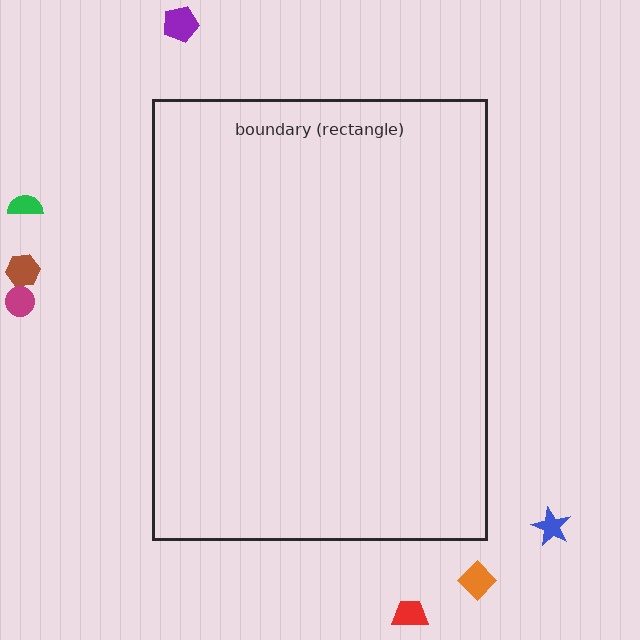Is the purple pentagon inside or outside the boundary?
Outside.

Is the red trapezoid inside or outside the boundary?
Outside.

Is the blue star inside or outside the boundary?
Outside.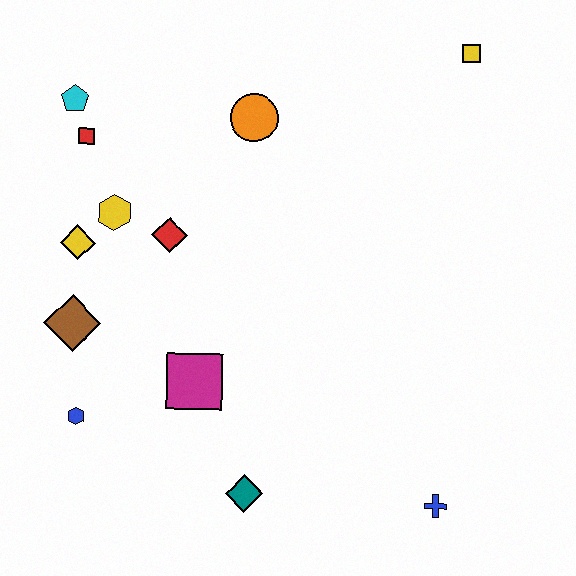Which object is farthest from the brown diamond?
The yellow square is farthest from the brown diamond.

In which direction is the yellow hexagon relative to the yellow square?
The yellow hexagon is to the left of the yellow square.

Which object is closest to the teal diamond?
The magenta square is closest to the teal diamond.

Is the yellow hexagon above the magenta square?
Yes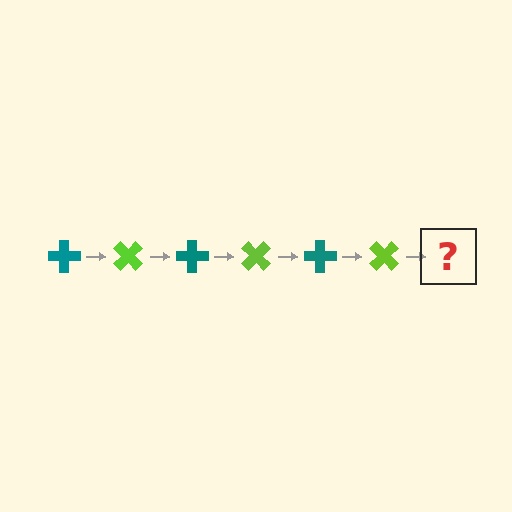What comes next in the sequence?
The next element should be a teal cross, rotated 270 degrees from the start.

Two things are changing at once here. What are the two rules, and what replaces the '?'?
The two rules are that it rotates 45 degrees each step and the color cycles through teal and lime. The '?' should be a teal cross, rotated 270 degrees from the start.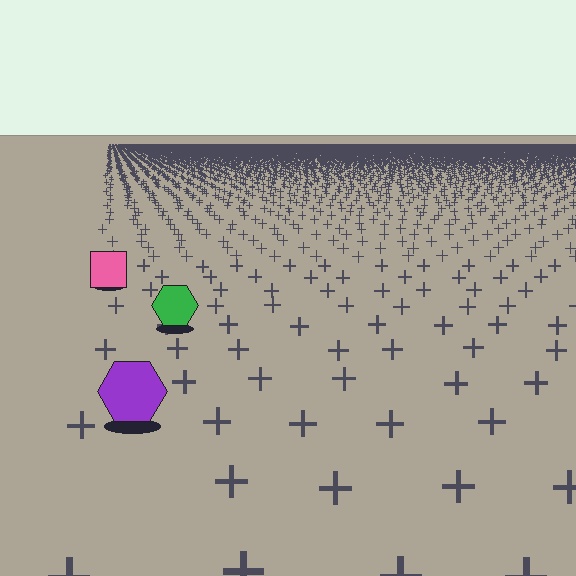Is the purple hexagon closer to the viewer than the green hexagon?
Yes. The purple hexagon is closer — you can tell from the texture gradient: the ground texture is coarser near it.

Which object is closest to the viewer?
The purple hexagon is closest. The texture marks near it are larger and more spread out.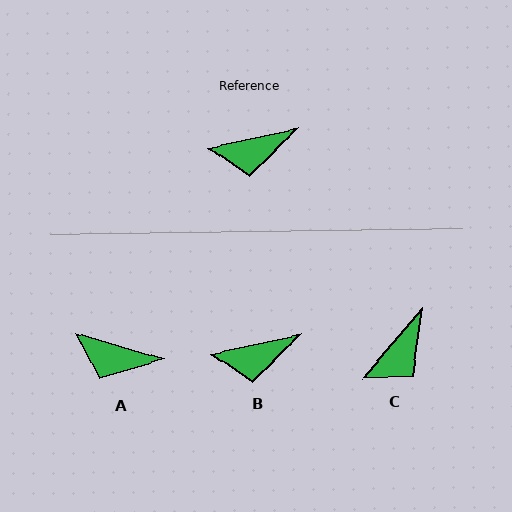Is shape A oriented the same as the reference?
No, it is off by about 28 degrees.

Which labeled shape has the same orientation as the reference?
B.